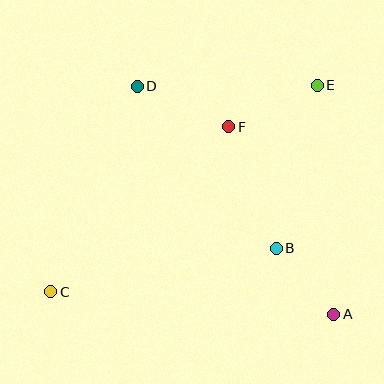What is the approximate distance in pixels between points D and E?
The distance between D and E is approximately 180 pixels.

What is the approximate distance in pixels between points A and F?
The distance between A and F is approximately 215 pixels.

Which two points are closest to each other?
Points A and B are closest to each other.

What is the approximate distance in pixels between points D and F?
The distance between D and F is approximately 100 pixels.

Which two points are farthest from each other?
Points C and E are farthest from each other.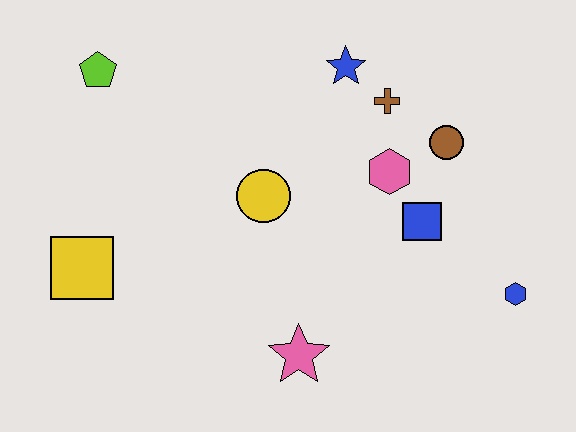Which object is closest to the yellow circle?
The pink hexagon is closest to the yellow circle.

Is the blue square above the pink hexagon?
No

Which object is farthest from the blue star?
The yellow square is farthest from the blue star.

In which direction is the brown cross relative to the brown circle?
The brown cross is to the left of the brown circle.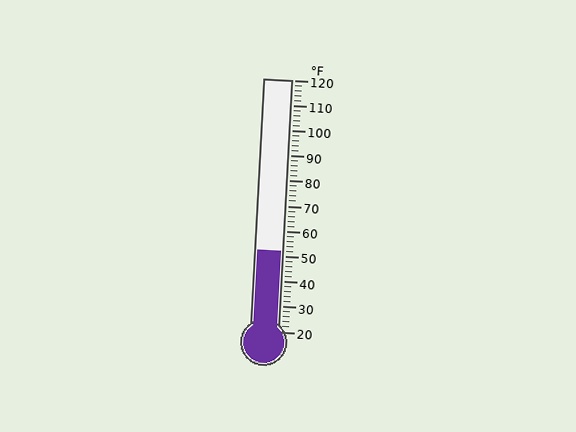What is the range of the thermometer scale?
The thermometer scale ranges from 20°F to 120°F.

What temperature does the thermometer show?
The thermometer shows approximately 52°F.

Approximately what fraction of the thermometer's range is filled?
The thermometer is filled to approximately 30% of its range.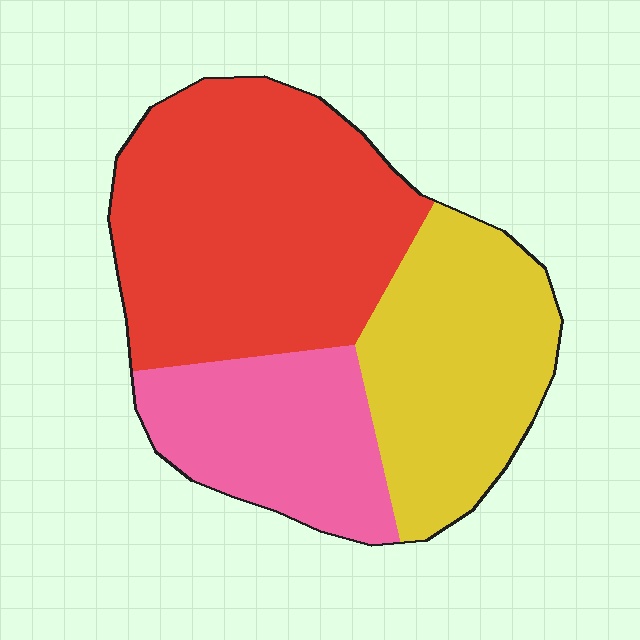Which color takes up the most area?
Red, at roughly 45%.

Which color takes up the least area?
Pink, at roughly 25%.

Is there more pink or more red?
Red.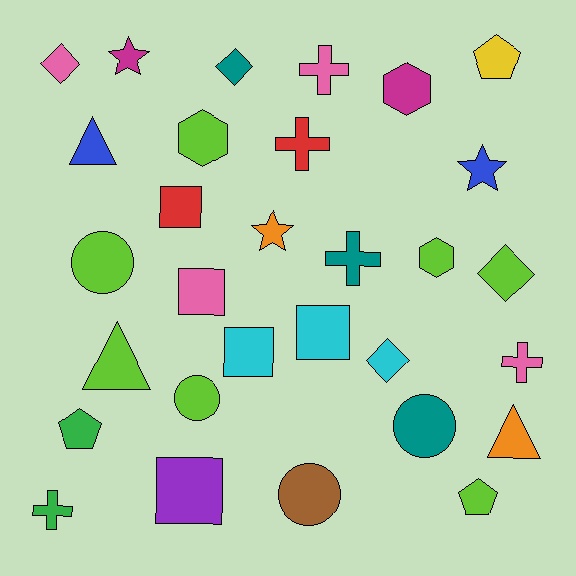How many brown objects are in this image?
There is 1 brown object.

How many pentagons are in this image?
There are 3 pentagons.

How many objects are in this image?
There are 30 objects.